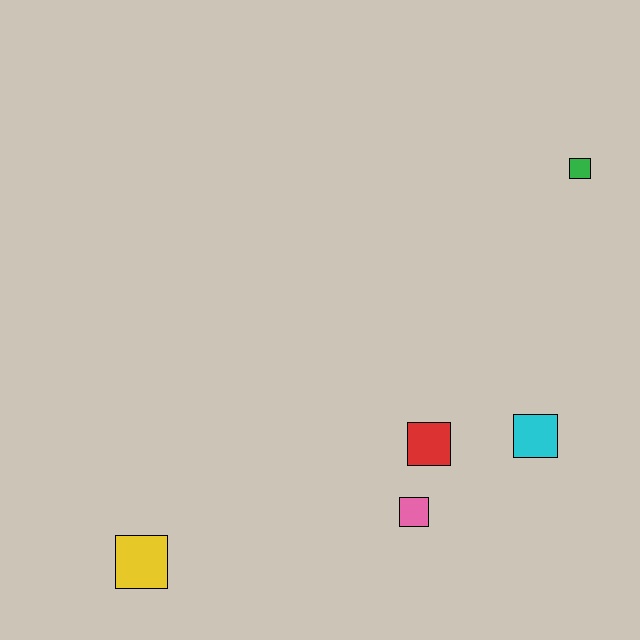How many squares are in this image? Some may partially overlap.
There are 5 squares.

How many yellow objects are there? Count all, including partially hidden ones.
There is 1 yellow object.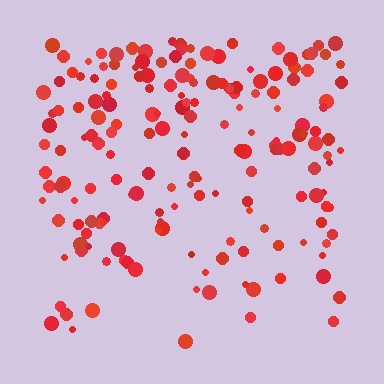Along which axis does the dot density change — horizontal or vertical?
Vertical.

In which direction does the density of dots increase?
From bottom to top, with the top side densest.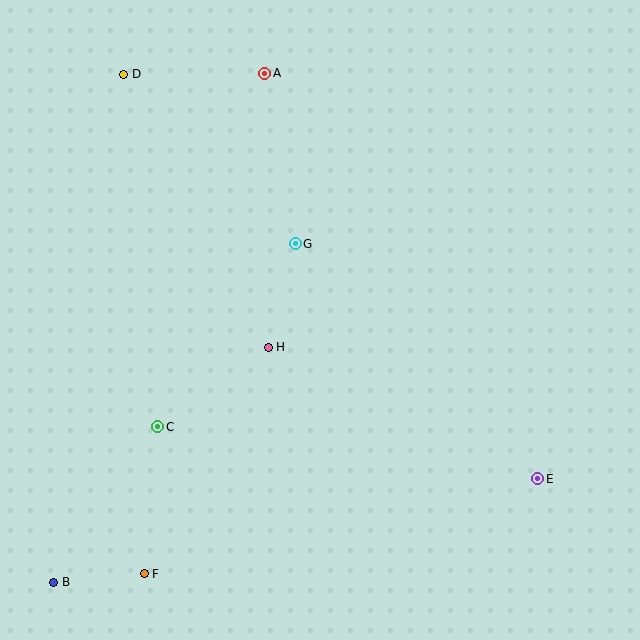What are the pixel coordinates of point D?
Point D is at (124, 74).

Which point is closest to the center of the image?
Point H at (268, 347) is closest to the center.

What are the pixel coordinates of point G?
Point G is at (295, 244).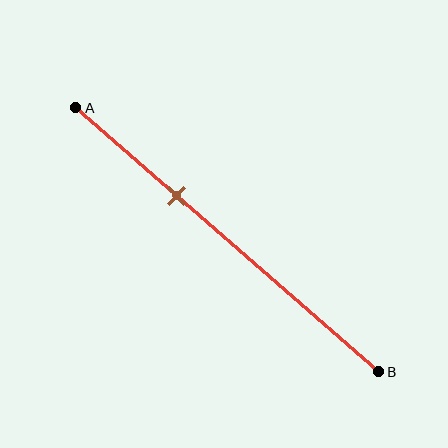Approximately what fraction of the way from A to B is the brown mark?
The brown mark is approximately 35% of the way from A to B.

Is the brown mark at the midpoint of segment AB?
No, the mark is at about 35% from A, not at the 50% midpoint.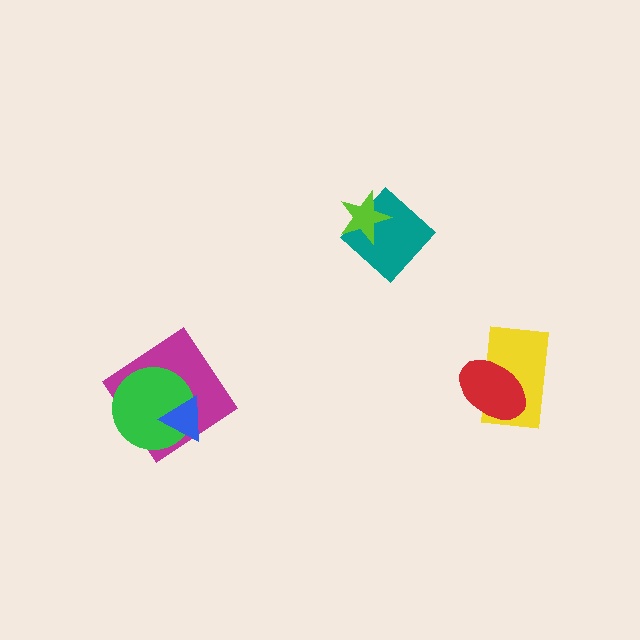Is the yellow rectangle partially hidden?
Yes, it is partially covered by another shape.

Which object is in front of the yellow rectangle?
The red ellipse is in front of the yellow rectangle.